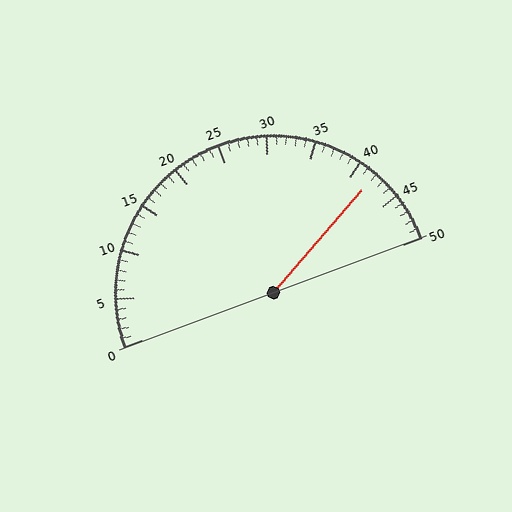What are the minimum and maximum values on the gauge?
The gauge ranges from 0 to 50.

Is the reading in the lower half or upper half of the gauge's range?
The reading is in the upper half of the range (0 to 50).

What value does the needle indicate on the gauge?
The needle indicates approximately 42.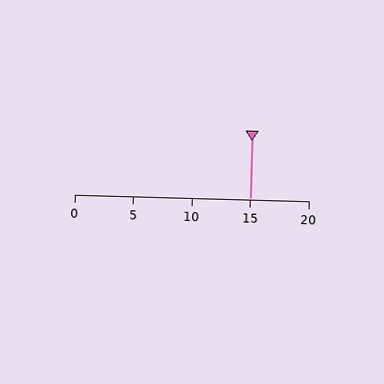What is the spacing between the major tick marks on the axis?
The major ticks are spaced 5 apart.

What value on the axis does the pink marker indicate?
The marker indicates approximately 15.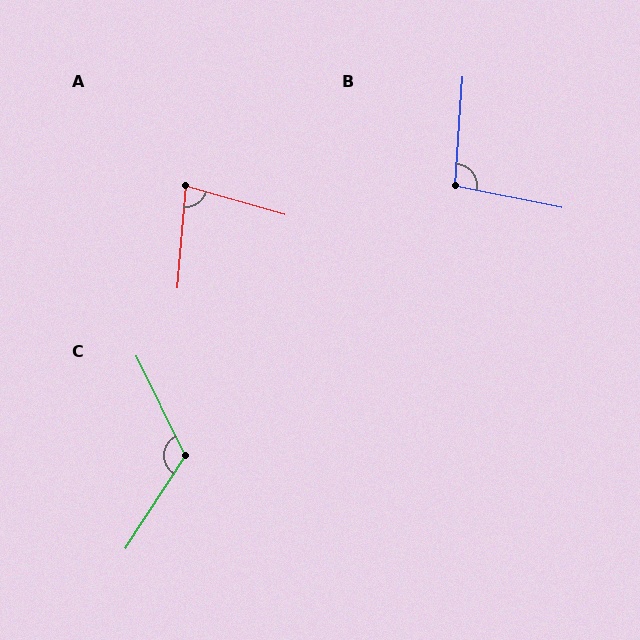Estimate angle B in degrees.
Approximately 97 degrees.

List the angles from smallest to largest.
A (78°), B (97°), C (121°).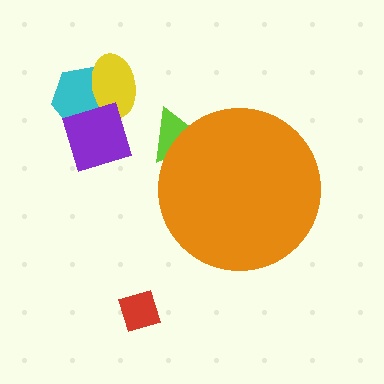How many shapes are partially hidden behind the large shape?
1 shape is partially hidden.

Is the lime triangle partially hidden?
Yes, the lime triangle is partially hidden behind the orange circle.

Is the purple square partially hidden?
No, the purple square is fully visible.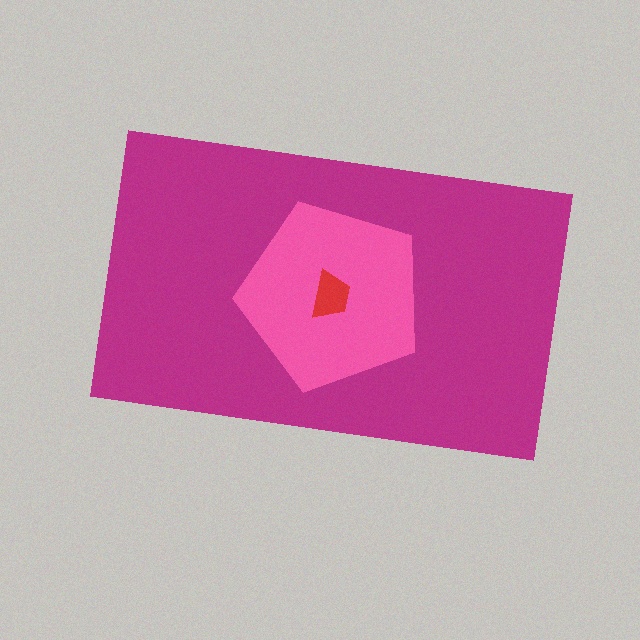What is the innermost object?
The red trapezoid.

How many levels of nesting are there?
3.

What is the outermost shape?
The magenta rectangle.